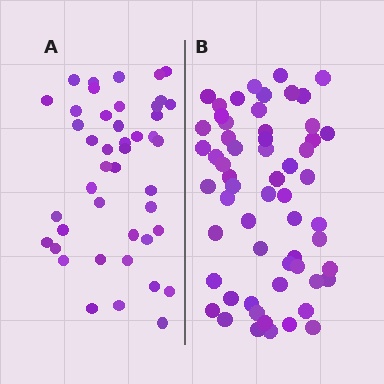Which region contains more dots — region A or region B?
Region B (the right region) has more dots.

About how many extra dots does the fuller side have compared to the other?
Region B has approximately 15 more dots than region A.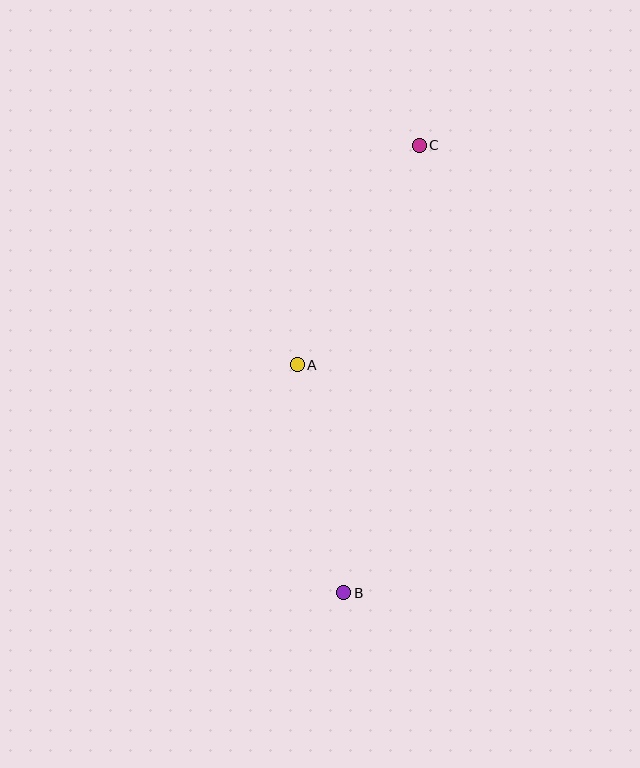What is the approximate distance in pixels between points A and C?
The distance between A and C is approximately 251 pixels.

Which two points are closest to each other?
Points A and B are closest to each other.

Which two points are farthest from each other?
Points B and C are farthest from each other.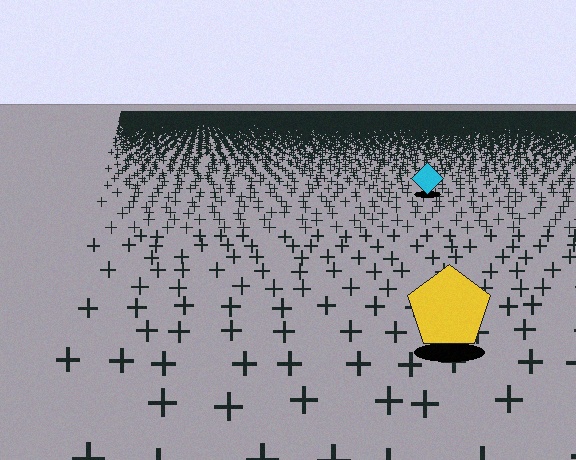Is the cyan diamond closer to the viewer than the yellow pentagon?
No. The yellow pentagon is closer — you can tell from the texture gradient: the ground texture is coarser near it.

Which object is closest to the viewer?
The yellow pentagon is closest. The texture marks near it are larger and more spread out.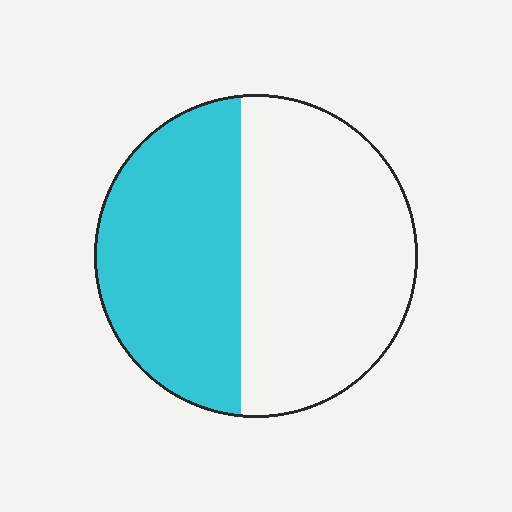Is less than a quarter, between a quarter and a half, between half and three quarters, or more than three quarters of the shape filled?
Between a quarter and a half.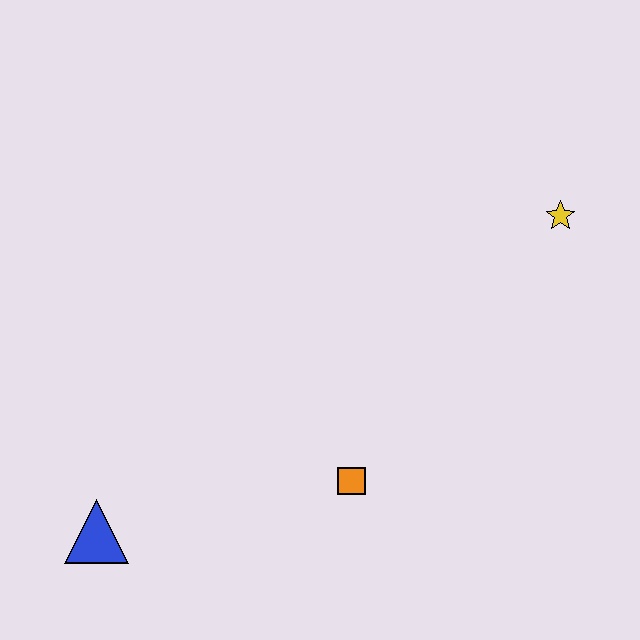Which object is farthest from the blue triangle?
The yellow star is farthest from the blue triangle.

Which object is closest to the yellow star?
The orange square is closest to the yellow star.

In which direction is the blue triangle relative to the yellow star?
The blue triangle is to the left of the yellow star.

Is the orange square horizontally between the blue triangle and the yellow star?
Yes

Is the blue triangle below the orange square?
Yes